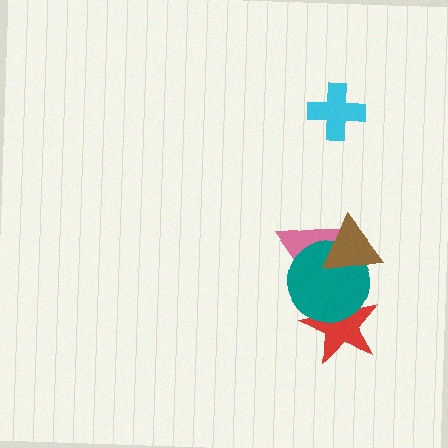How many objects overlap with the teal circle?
3 objects overlap with the teal circle.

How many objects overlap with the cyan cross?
0 objects overlap with the cyan cross.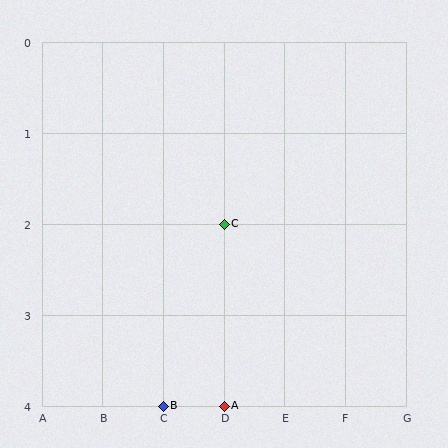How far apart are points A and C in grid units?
Points A and C are 2 rows apart.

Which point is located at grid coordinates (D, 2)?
Point C is at (D, 2).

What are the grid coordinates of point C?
Point C is at grid coordinates (D, 2).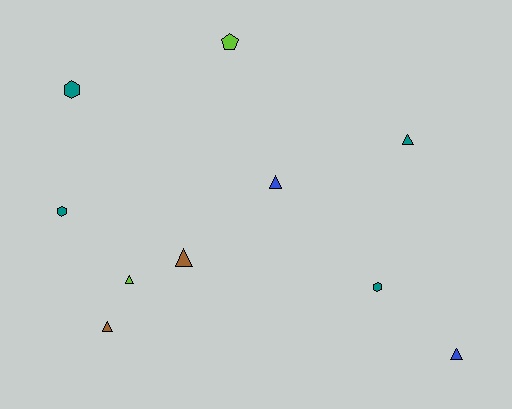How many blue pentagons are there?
There are no blue pentagons.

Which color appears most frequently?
Teal, with 4 objects.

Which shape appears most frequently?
Triangle, with 6 objects.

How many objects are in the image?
There are 10 objects.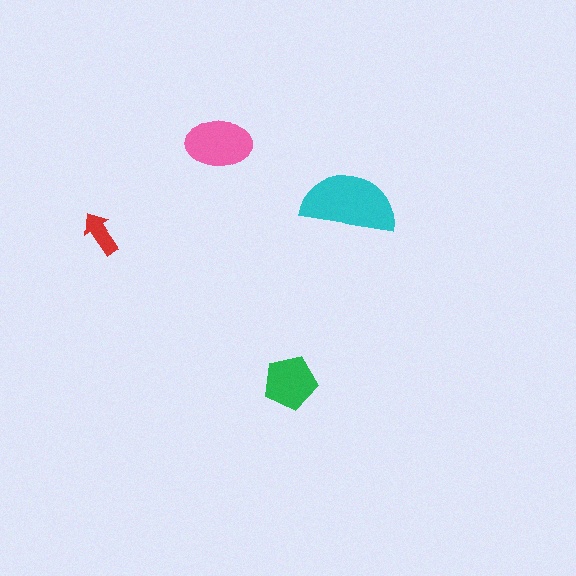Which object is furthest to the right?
The cyan semicircle is rightmost.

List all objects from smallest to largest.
The red arrow, the green pentagon, the pink ellipse, the cyan semicircle.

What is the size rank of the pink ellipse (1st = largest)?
2nd.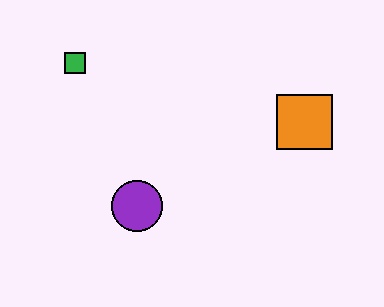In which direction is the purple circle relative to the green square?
The purple circle is below the green square.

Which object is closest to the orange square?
The purple circle is closest to the orange square.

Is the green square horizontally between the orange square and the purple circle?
No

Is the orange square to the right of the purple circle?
Yes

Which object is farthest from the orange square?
The green square is farthest from the orange square.